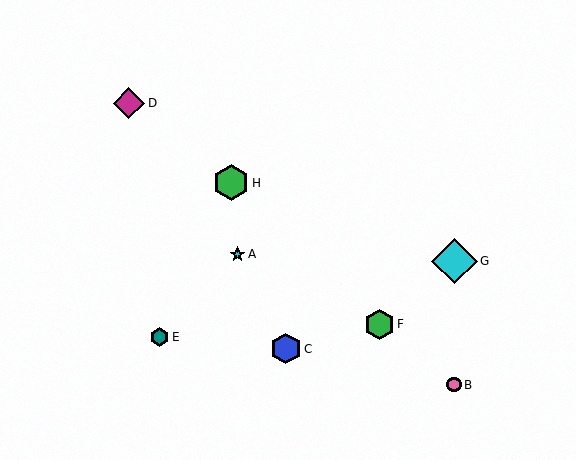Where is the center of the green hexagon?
The center of the green hexagon is at (231, 183).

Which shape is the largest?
The cyan diamond (labeled G) is the largest.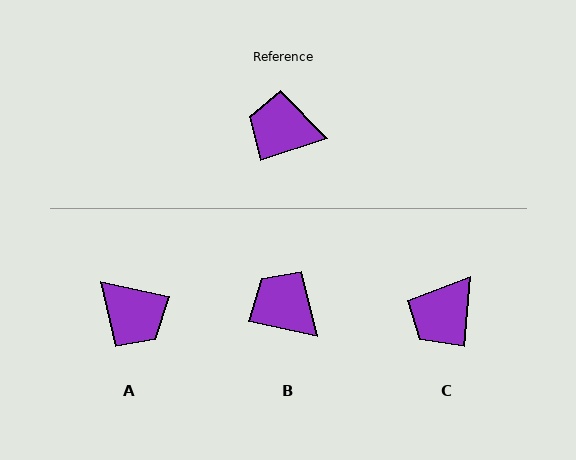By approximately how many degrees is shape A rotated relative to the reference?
Approximately 149 degrees counter-clockwise.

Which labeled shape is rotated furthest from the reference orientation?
A, about 149 degrees away.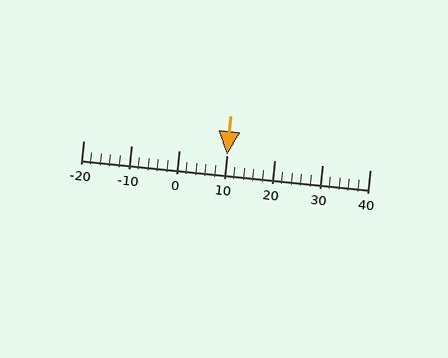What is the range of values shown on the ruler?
The ruler shows values from -20 to 40.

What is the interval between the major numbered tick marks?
The major tick marks are spaced 10 units apart.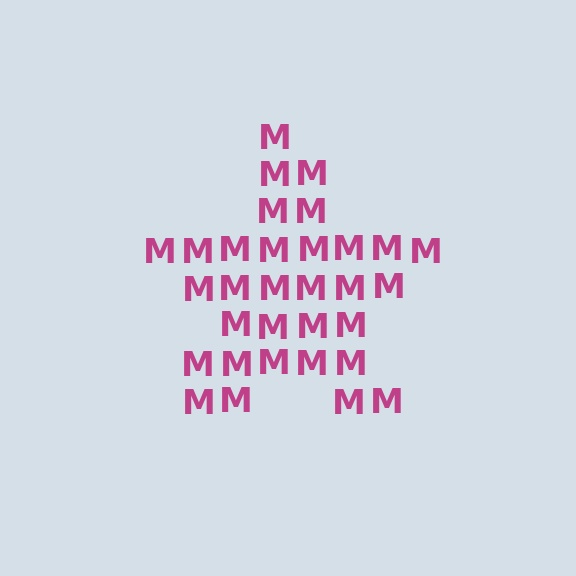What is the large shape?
The large shape is a star.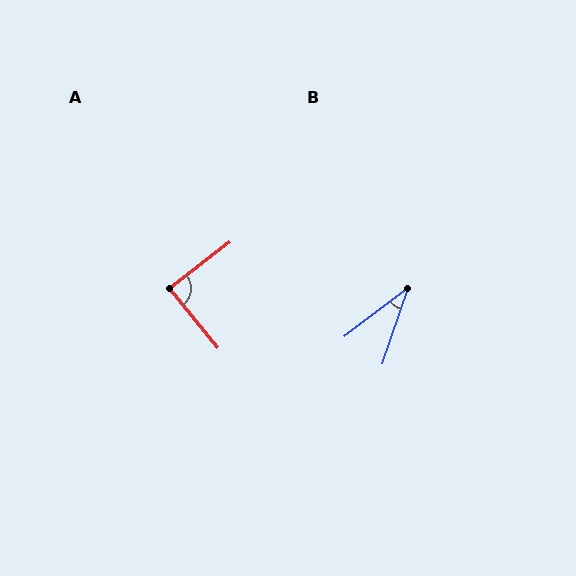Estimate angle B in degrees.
Approximately 34 degrees.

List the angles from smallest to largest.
B (34°), A (88°).